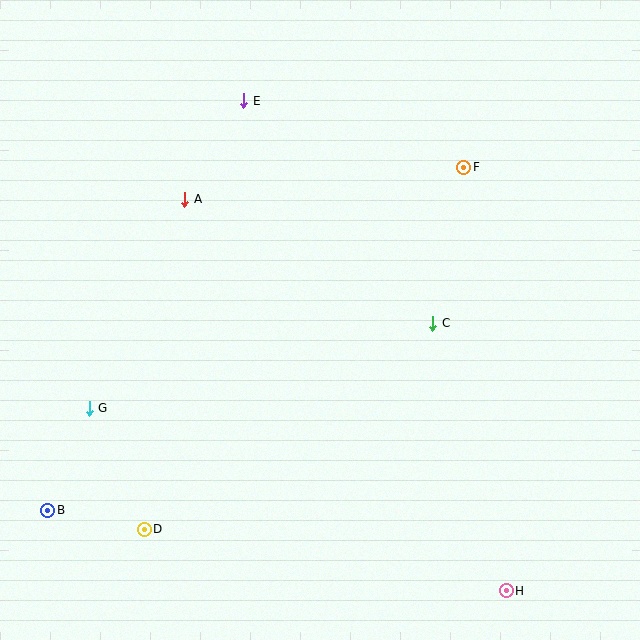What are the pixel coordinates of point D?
Point D is at (144, 529).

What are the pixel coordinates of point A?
Point A is at (185, 199).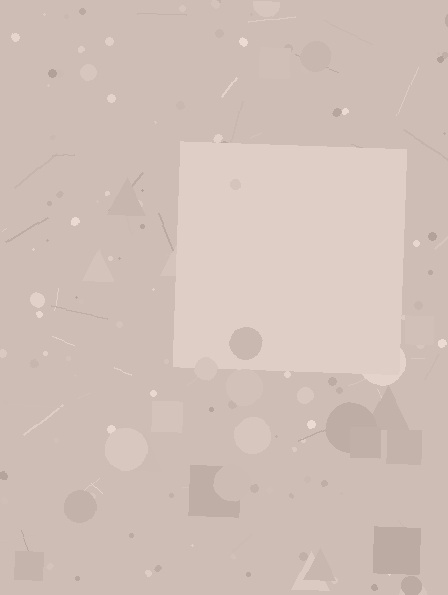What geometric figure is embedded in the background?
A square is embedded in the background.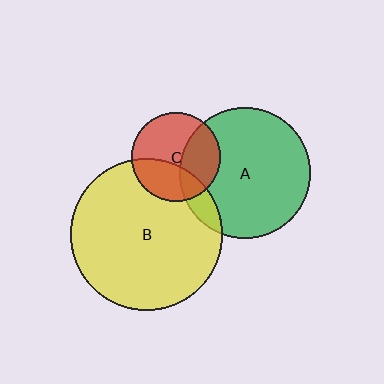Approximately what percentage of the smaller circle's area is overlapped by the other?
Approximately 35%.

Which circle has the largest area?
Circle B (yellow).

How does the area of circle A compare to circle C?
Approximately 2.2 times.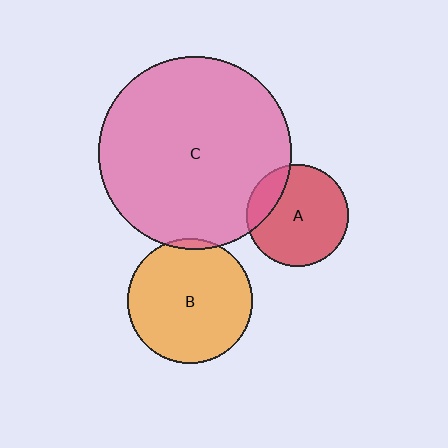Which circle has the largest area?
Circle C (pink).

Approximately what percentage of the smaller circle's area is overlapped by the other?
Approximately 5%.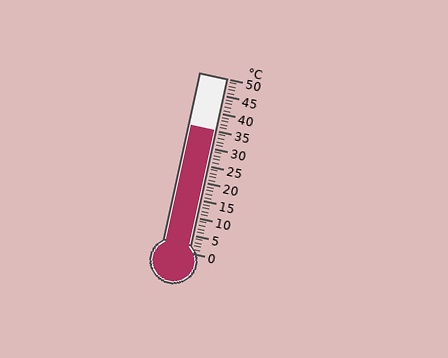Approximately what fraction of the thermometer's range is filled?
The thermometer is filled to approximately 70% of its range.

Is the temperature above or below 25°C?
The temperature is above 25°C.